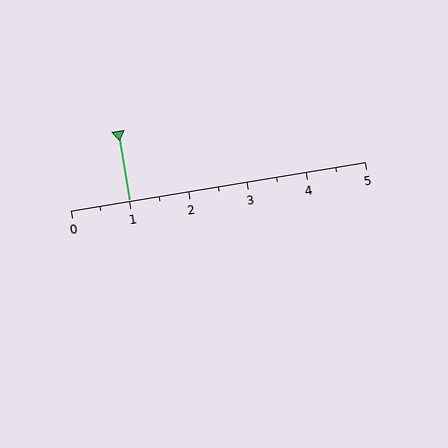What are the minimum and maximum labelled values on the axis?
The axis runs from 0 to 5.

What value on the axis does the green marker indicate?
The marker indicates approximately 1.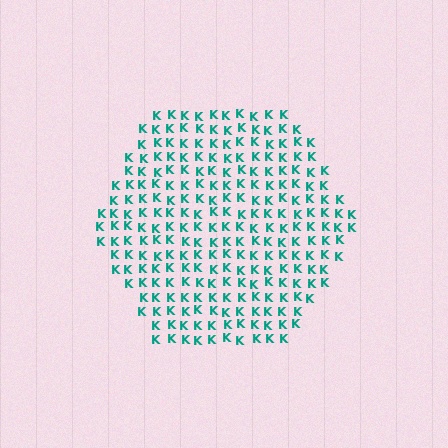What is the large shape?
The large shape is a hexagon.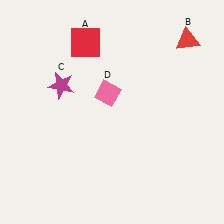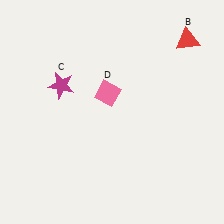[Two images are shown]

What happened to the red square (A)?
The red square (A) was removed in Image 2. It was in the top-left area of Image 1.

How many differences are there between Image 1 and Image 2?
There is 1 difference between the two images.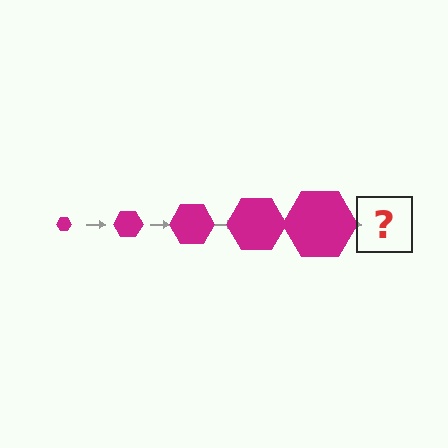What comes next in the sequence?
The next element should be a magenta hexagon, larger than the previous one.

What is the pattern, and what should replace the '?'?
The pattern is that the hexagon gets progressively larger each step. The '?' should be a magenta hexagon, larger than the previous one.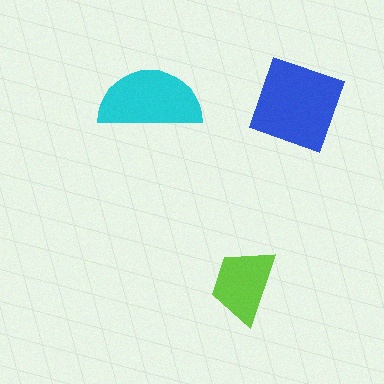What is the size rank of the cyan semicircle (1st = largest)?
2nd.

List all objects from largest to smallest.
The blue diamond, the cyan semicircle, the lime trapezoid.